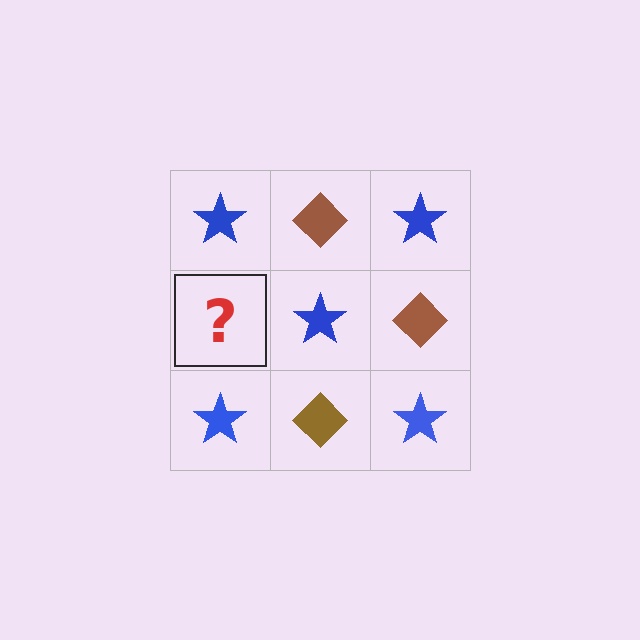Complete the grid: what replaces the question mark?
The question mark should be replaced with a brown diamond.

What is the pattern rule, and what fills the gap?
The rule is that it alternates blue star and brown diamond in a checkerboard pattern. The gap should be filled with a brown diamond.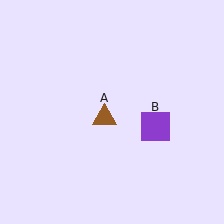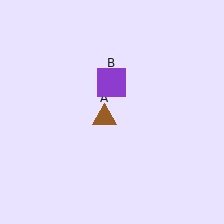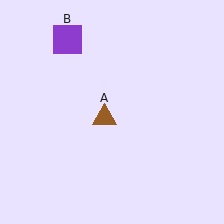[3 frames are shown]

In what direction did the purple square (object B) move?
The purple square (object B) moved up and to the left.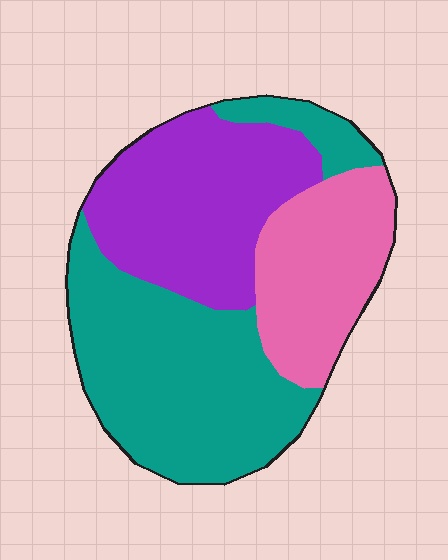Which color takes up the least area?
Pink, at roughly 25%.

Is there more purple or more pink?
Purple.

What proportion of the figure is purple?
Purple takes up between a quarter and a half of the figure.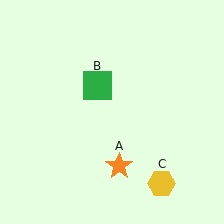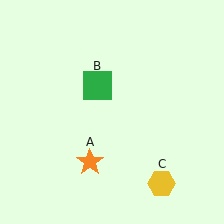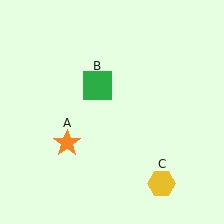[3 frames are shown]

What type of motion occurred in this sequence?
The orange star (object A) rotated clockwise around the center of the scene.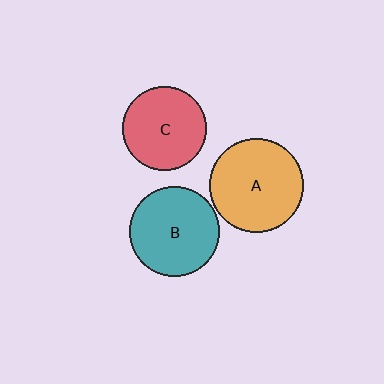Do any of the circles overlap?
No, none of the circles overlap.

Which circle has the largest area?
Circle A (orange).